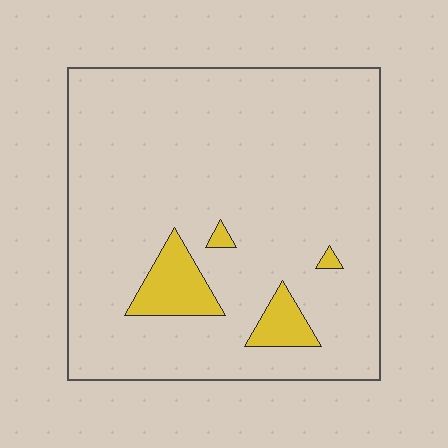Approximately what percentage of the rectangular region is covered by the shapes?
Approximately 10%.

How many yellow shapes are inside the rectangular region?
4.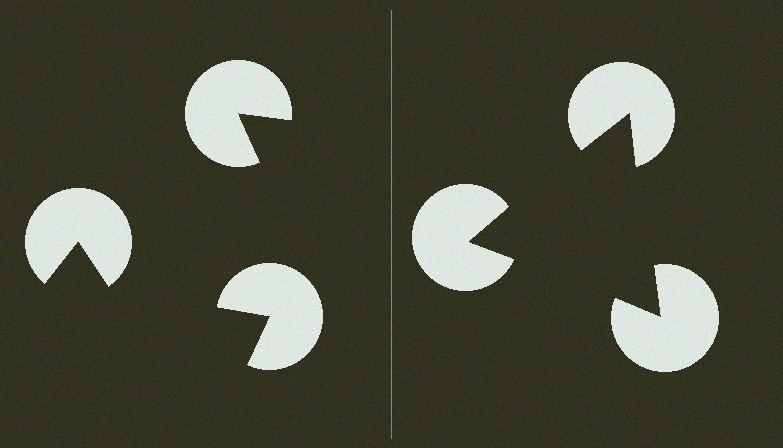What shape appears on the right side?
An illusory triangle.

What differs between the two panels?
The pac-man discs are positioned identically on both sides; only the wedge orientations differ. On the right they align to a triangle; on the left they are misaligned.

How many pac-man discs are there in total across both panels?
6 — 3 on each side.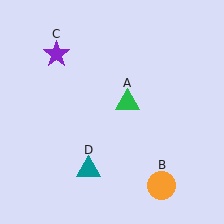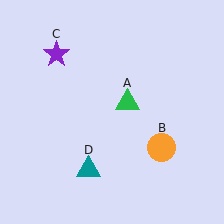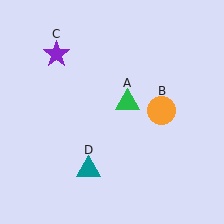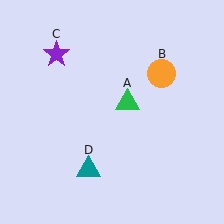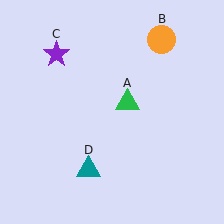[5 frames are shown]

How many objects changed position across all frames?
1 object changed position: orange circle (object B).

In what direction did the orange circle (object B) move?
The orange circle (object B) moved up.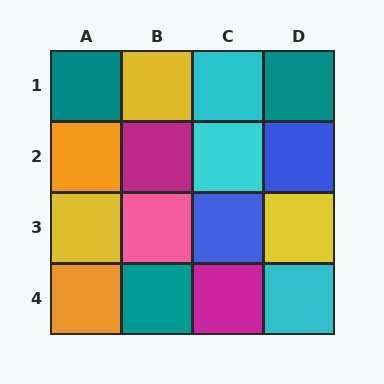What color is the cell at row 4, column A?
Orange.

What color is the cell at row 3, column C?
Blue.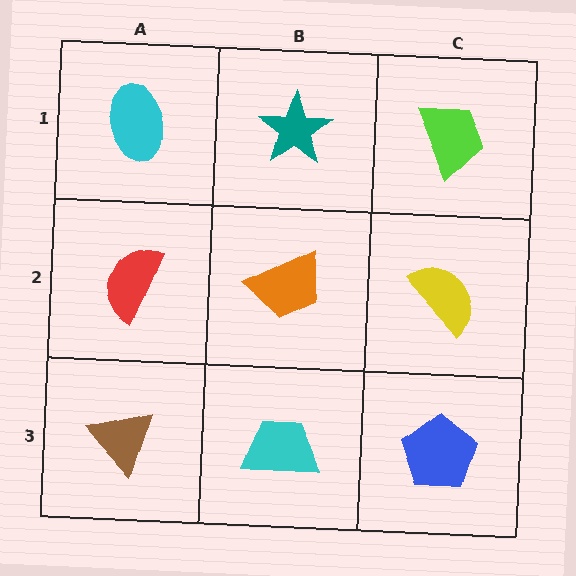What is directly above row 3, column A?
A red semicircle.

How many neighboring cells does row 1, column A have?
2.